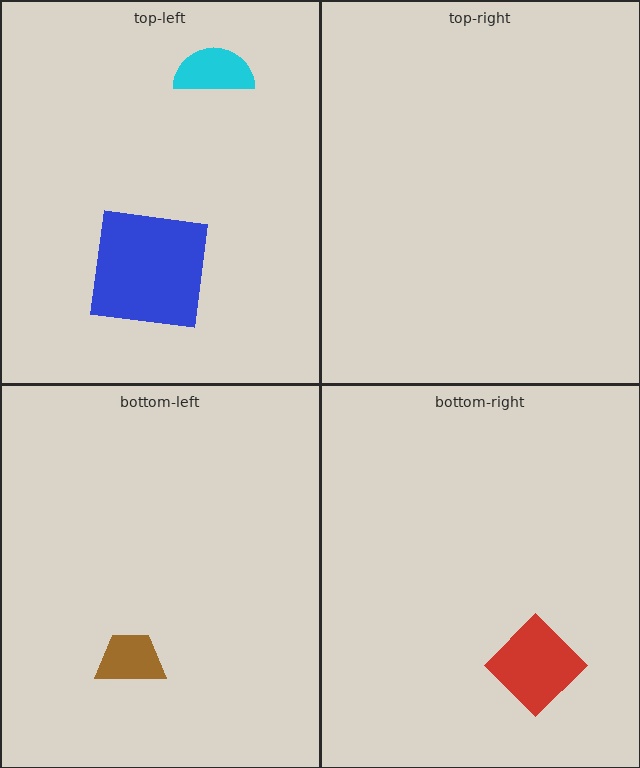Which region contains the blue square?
The top-left region.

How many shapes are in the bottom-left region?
1.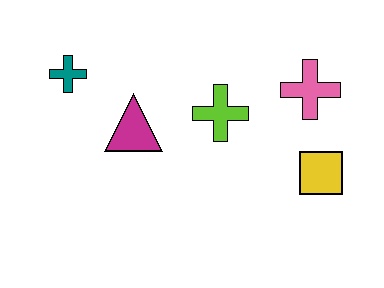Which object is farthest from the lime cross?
The teal cross is farthest from the lime cross.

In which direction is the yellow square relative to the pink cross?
The yellow square is below the pink cross.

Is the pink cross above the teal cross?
No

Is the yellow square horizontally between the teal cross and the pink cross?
No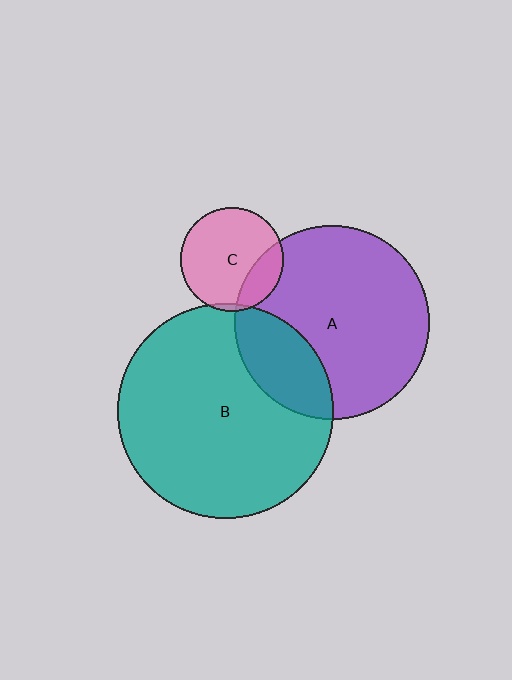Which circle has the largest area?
Circle B (teal).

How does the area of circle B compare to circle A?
Approximately 1.2 times.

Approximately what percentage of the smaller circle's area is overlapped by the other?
Approximately 20%.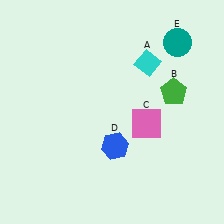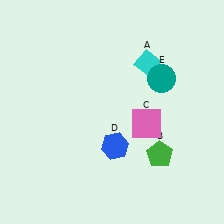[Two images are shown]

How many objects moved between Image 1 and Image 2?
2 objects moved between the two images.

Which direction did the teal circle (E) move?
The teal circle (E) moved down.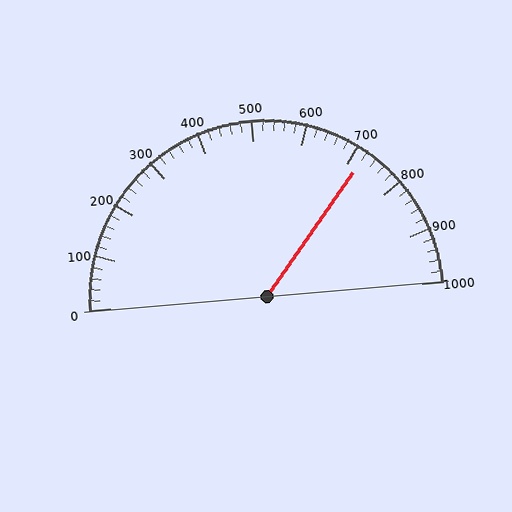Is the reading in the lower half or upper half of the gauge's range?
The reading is in the upper half of the range (0 to 1000).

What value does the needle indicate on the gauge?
The needle indicates approximately 720.